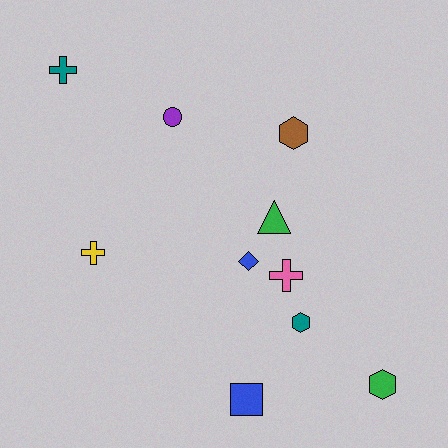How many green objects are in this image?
There are 2 green objects.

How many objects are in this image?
There are 10 objects.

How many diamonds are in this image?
There is 1 diamond.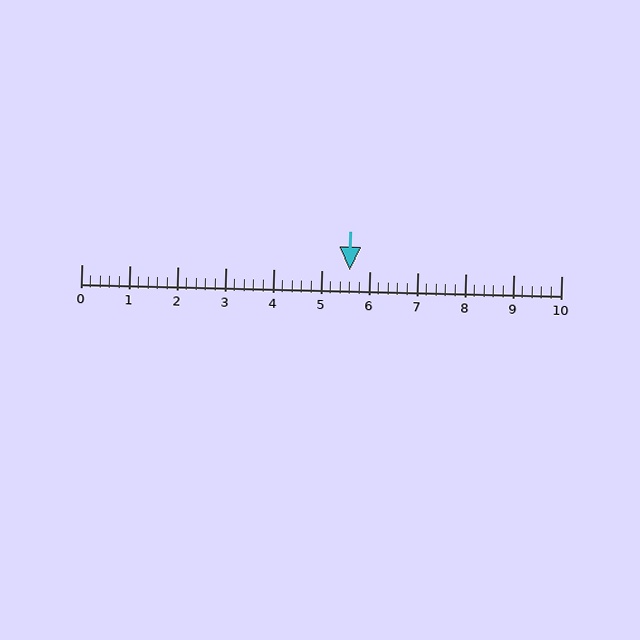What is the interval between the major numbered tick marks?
The major tick marks are spaced 1 units apart.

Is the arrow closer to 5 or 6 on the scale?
The arrow is closer to 6.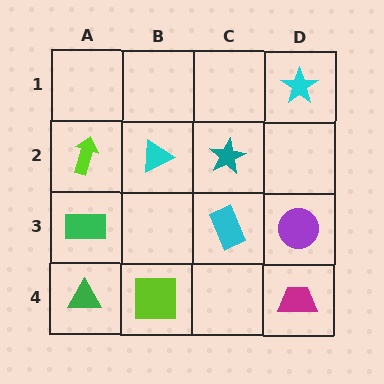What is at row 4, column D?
A magenta trapezoid.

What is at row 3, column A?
A green rectangle.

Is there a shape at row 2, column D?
No, that cell is empty.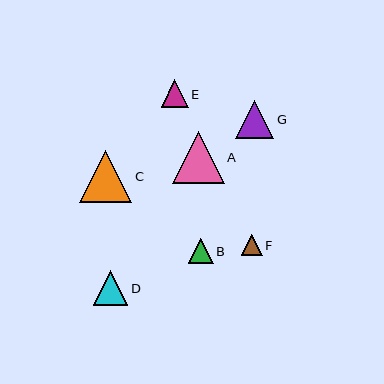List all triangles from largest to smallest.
From largest to smallest: C, A, G, D, E, B, F.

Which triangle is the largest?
Triangle C is the largest with a size of approximately 53 pixels.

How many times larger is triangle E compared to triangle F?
Triangle E is approximately 1.3 times the size of triangle F.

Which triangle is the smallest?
Triangle F is the smallest with a size of approximately 21 pixels.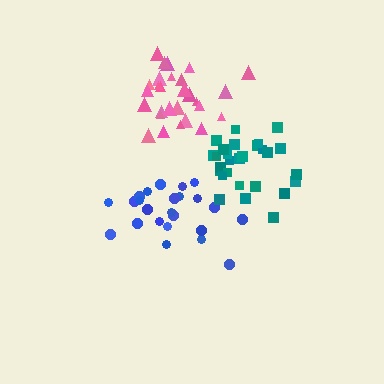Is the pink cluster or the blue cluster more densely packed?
Blue.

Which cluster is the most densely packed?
Teal.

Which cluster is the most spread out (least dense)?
Pink.